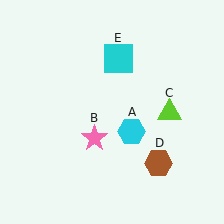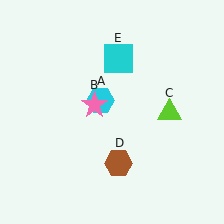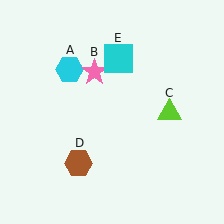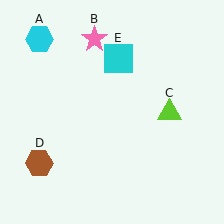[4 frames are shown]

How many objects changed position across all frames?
3 objects changed position: cyan hexagon (object A), pink star (object B), brown hexagon (object D).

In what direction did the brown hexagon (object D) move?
The brown hexagon (object D) moved left.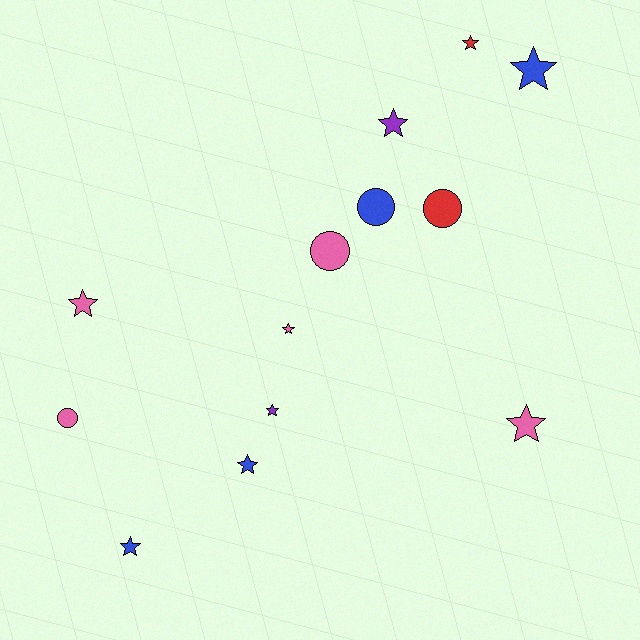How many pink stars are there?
There are 3 pink stars.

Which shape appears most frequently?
Star, with 9 objects.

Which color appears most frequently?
Pink, with 5 objects.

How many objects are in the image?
There are 13 objects.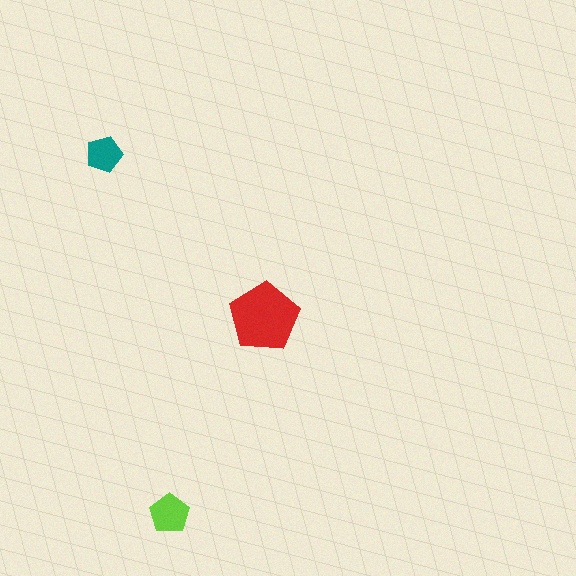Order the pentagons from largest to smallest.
the red one, the lime one, the teal one.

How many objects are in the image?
There are 3 objects in the image.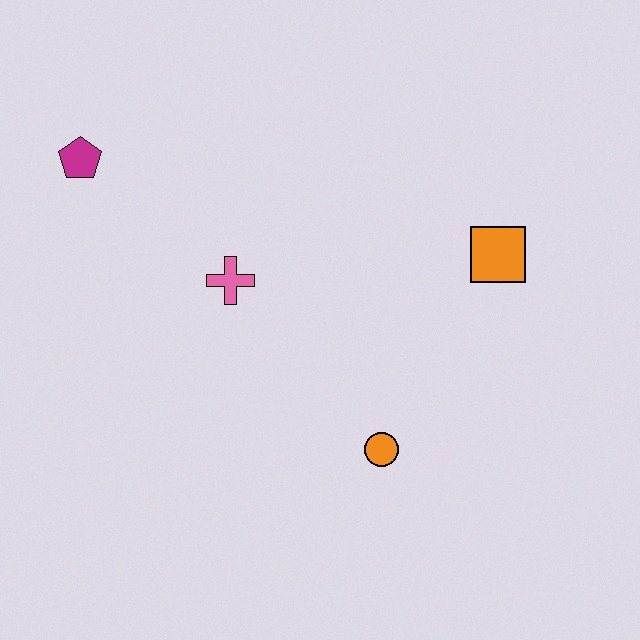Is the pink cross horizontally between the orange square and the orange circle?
No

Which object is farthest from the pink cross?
The orange square is farthest from the pink cross.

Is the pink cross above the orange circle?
Yes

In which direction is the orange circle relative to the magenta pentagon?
The orange circle is to the right of the magenta pentagon.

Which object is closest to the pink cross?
The magenta pentagon is closest to the pink cross.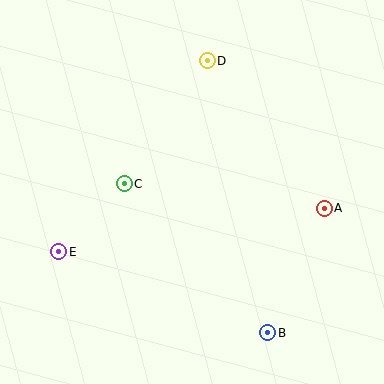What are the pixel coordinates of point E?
Point E is at (59, 252).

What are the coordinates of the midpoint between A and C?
The midpoint between A and C is at (224, 196).